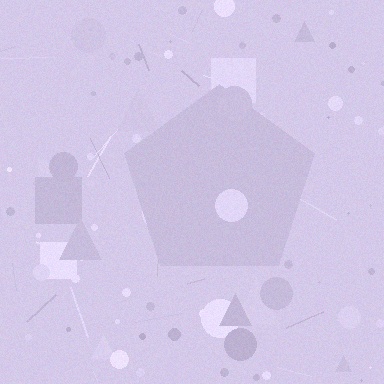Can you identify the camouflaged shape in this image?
The camouflaged shape is a pentagon.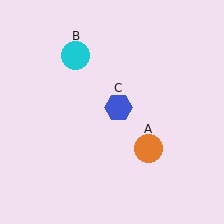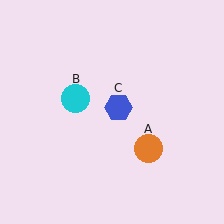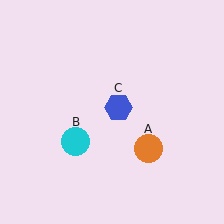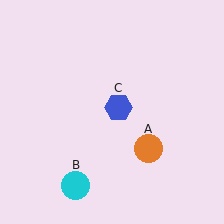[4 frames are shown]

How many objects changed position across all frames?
1 object changed position: cyan circle (object B).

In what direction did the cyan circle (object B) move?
The cyan circle (object B) moved down.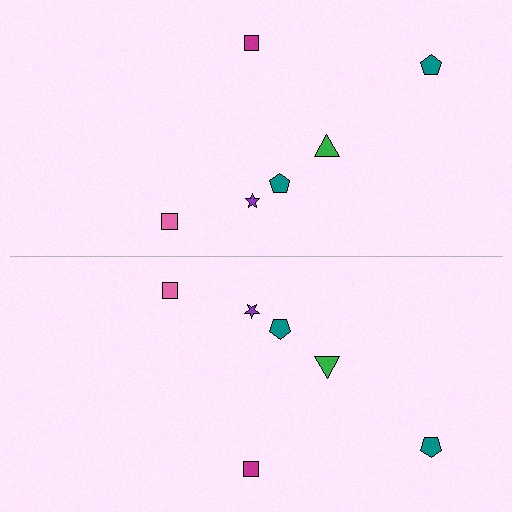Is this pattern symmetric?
Yes, this pattern has bilateral (reflection) symmetry.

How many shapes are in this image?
There are 12 shapes in this image.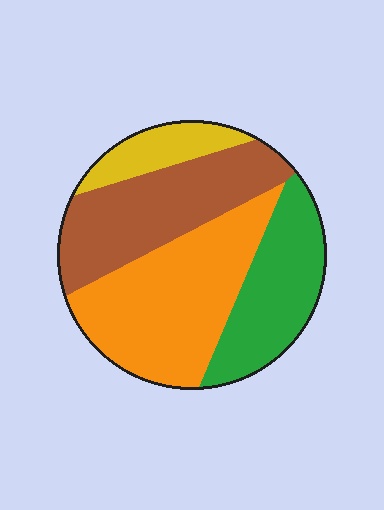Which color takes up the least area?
Yellow, at roughly 10%.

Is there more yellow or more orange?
Orange.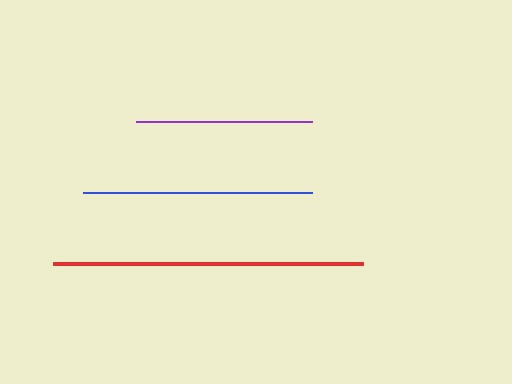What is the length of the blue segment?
The blue segment is approximately 230 pixels long.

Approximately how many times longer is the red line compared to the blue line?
The red line is approximately 1.4 times the length of the blue line.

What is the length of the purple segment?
The purple segment is approximately 176 pixels long.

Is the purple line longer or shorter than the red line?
The red line is longer than the purple line.